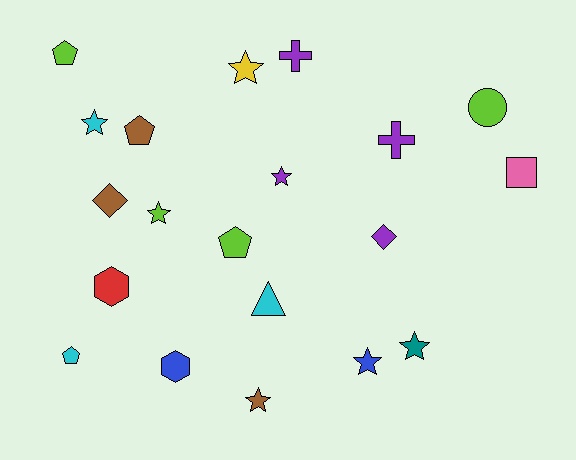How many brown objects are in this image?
There are 3 brown objects.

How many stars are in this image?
There are 7 stars.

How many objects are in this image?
There are 20 objects.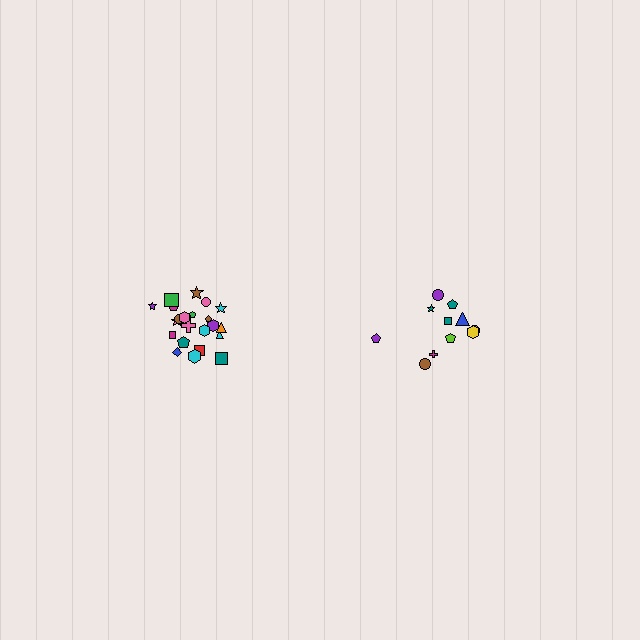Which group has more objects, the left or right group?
The left group.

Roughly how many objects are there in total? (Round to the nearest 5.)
Roughly 35 objects in total.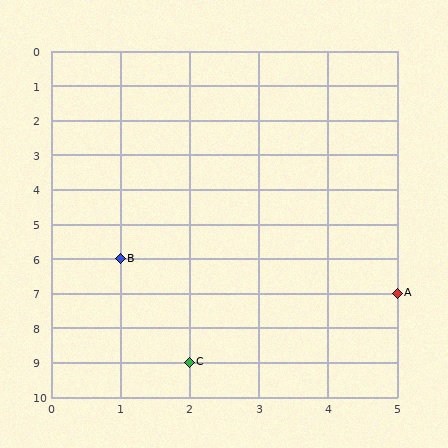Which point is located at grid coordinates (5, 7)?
Point A is at (5, 7).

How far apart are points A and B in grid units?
Points A and B are 4 columns and 1 row apart (about 4.1 grid units diagonally).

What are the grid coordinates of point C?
Point C is at grid coordinates (2, 9).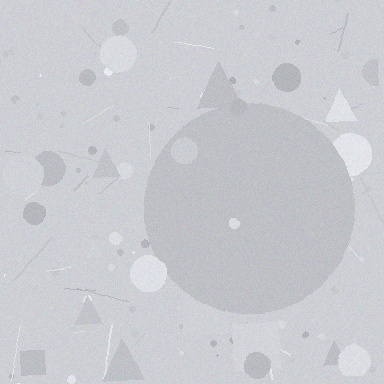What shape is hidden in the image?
A circle is hidden in the image.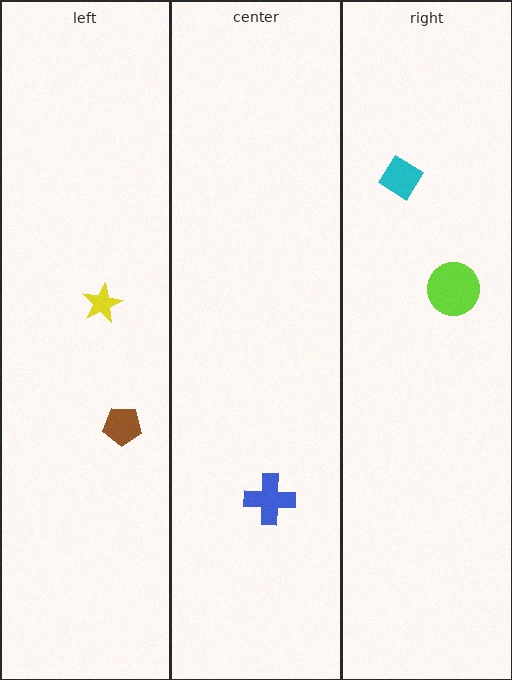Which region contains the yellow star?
The left region.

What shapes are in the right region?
The cyan diamond, the lime circle.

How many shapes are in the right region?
2.